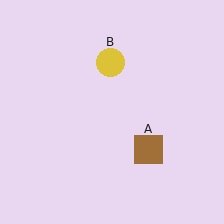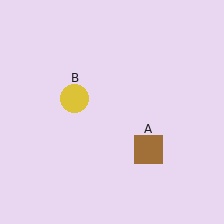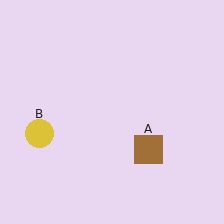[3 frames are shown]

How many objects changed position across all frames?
1 object changed position: yellow circle (object B).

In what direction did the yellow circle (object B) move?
The yellow circle (object B) moved down and to the left.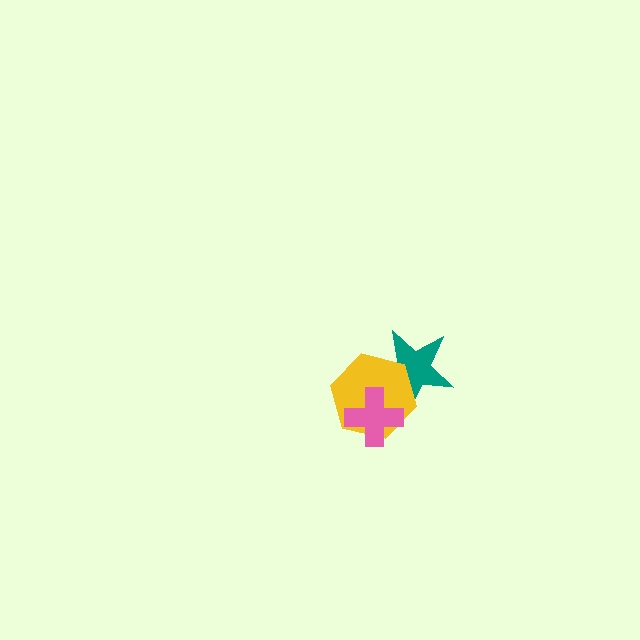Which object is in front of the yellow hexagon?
The pink cross is in front of the yellow hexagon.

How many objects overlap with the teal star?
2 objects overlap with the teal star.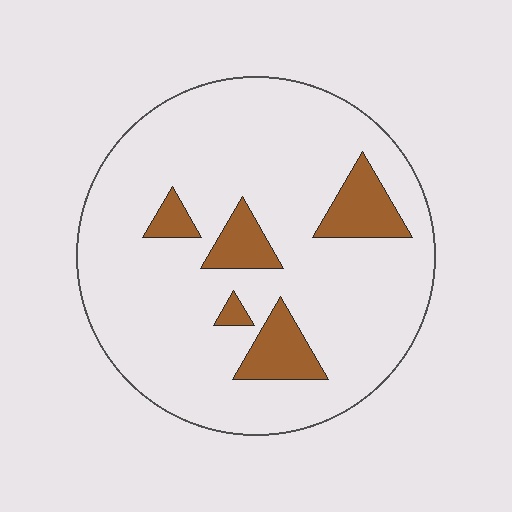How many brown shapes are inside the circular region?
5.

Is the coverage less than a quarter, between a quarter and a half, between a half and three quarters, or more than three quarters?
Less than a quarter.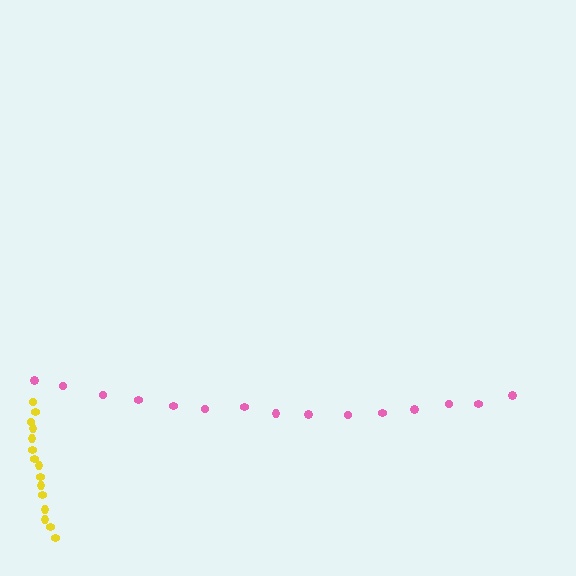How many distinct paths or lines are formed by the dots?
There are 2 distinct paths.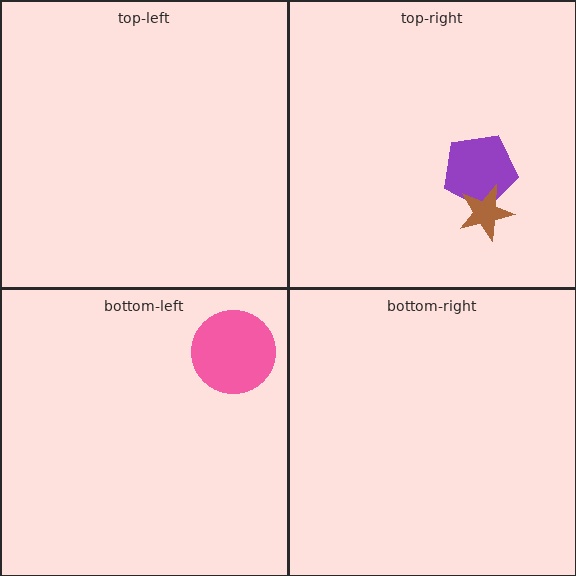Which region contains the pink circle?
The bottom-left region.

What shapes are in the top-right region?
The purple pentagon, the brown star.